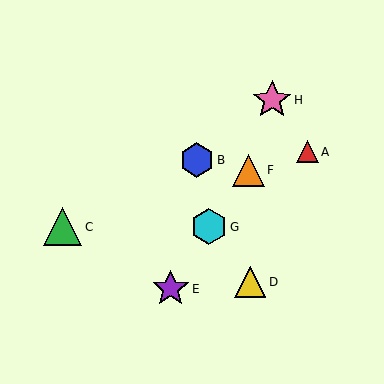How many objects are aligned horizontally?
2 objects (C, G) are aligned horizontally.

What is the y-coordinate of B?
Object B is at y≈160.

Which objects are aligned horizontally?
Objects C, G are aligned horizontally.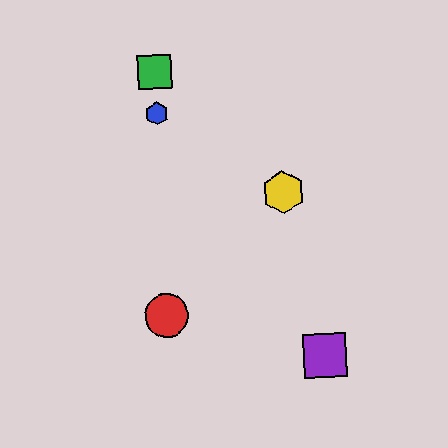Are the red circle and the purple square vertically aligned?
No, the red circle is at x≈167 and the purple square is at x≈325.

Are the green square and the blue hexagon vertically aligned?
Yes, both are at x≈154.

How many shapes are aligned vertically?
3 shapes (the red circle, the blue hexagon, the green square) are aligned vertically.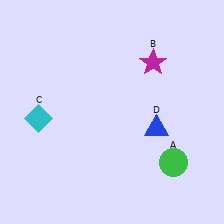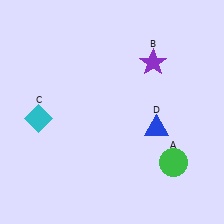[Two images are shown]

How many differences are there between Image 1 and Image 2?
There is 1 difference between the two images.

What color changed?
The star (B) changed from magenta in Image 1 to purple in Image 2.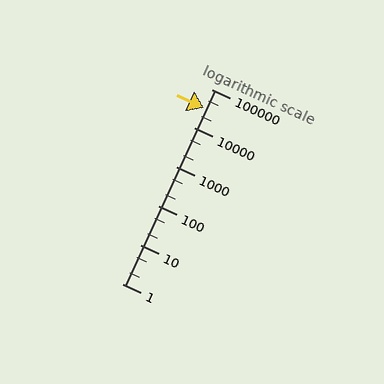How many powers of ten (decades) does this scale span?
The scale spans 5 decades, from 1 to 100000.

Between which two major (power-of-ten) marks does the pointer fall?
The pointer is between 10000 and 100000.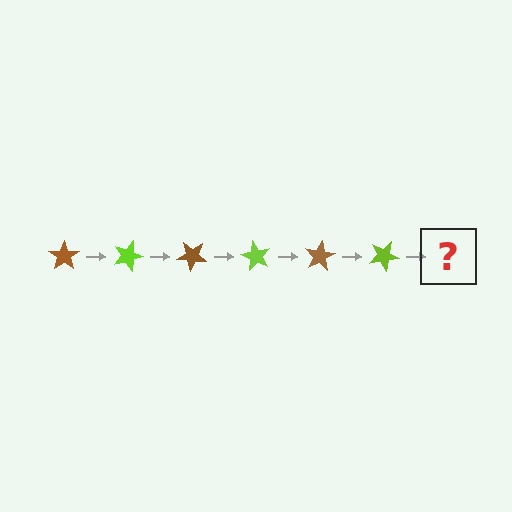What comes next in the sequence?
The next element should be a brown star, rotated 120 degrees from the start.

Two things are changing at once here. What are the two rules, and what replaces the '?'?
The two rules are that it rotates 20 degrees each step and the color cycles through brown and lime. The '?' should be a brown star, rotated 120 degrees from the start.